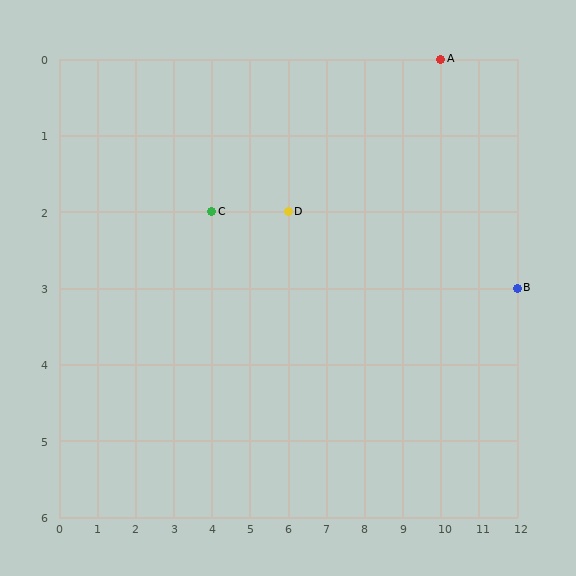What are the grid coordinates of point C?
Point C is at grid coordinates (4, 2).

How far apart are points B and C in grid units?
Points B and C are 8 columns and 1 row apart (about 8.1 grid units diagonally).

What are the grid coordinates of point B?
Point B is at grid coordinates (12, 3).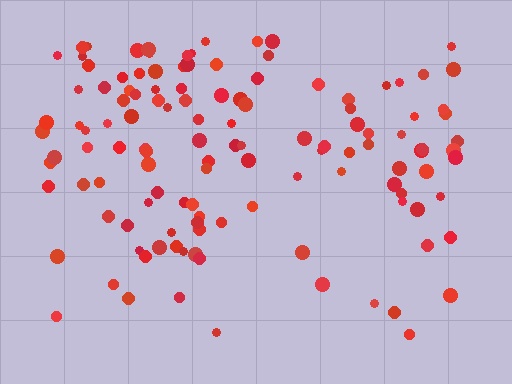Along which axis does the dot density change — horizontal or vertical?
Vertical.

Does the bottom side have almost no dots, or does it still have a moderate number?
Still a moderate number, just noticeably fewer than the top.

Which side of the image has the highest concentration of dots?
The top.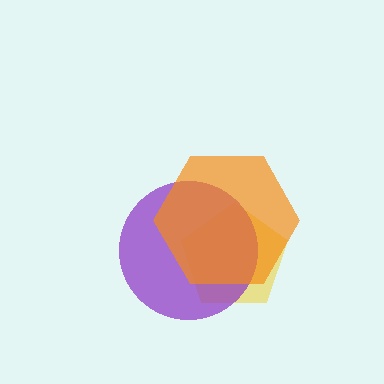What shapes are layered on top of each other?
The layered shapes are: a yellow pentagon, a purple circle, an orange hexagon.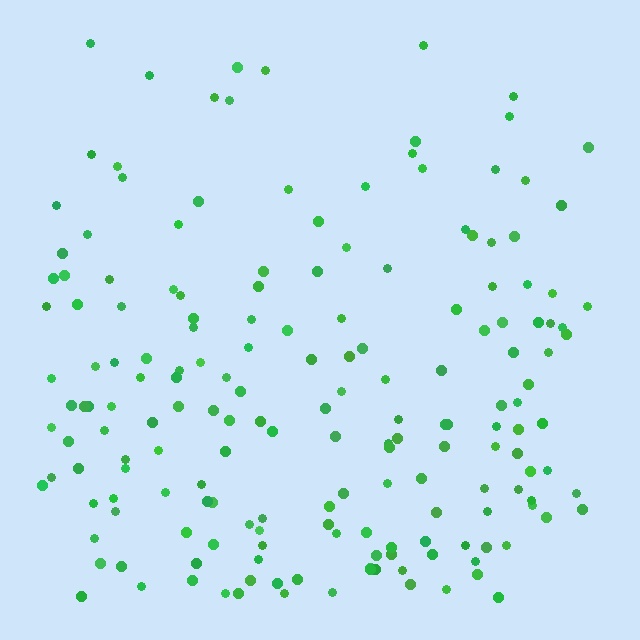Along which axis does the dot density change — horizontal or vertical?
Vertical.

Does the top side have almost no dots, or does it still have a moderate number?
Still a moderate number, just noticeably fewer than the bottom.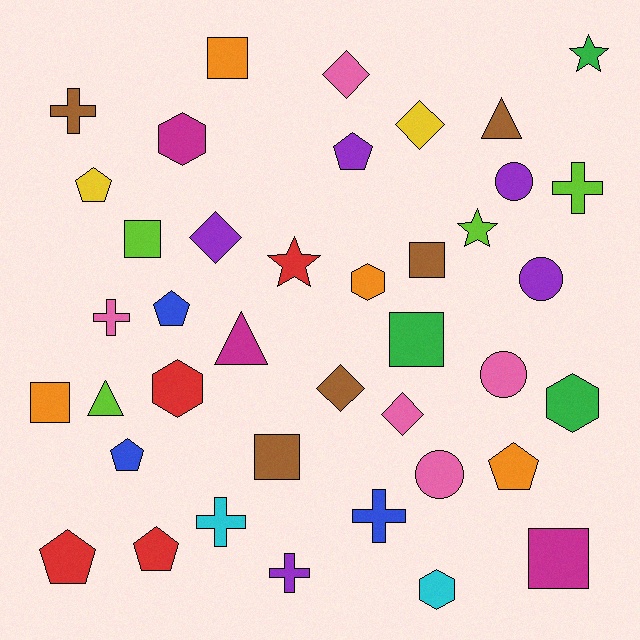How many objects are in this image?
There are 40 objects.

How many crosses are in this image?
There are 6 crosses.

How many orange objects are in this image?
There are 4 orange objects.